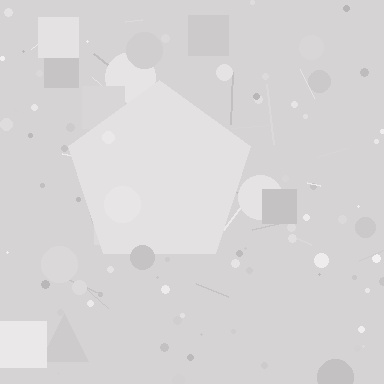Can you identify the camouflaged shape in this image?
The camouflaged shape is a pentagon.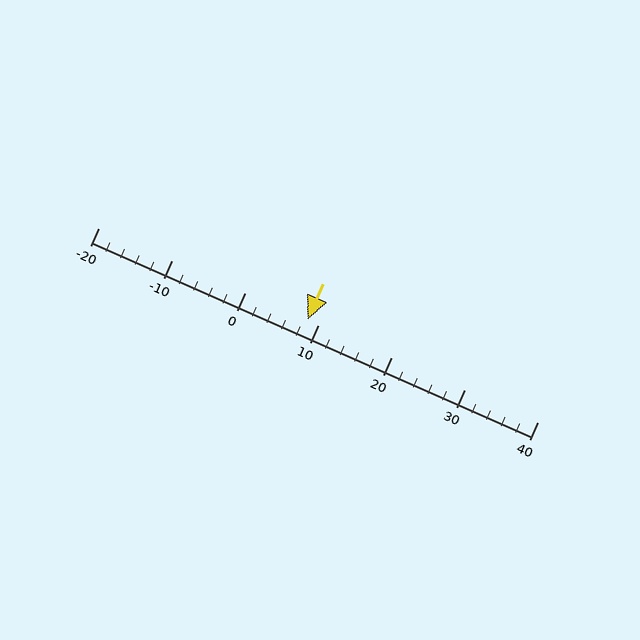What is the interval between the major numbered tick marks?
The major tick marks are spaced 10 units apart.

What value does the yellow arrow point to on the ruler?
The yellow arrow points to approximately 9.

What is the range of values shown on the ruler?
The ruler shows values from -20 to 40.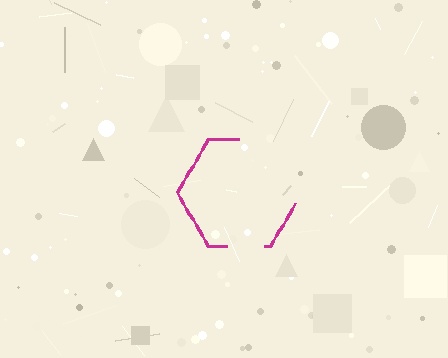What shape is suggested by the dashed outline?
The dashed outline suggests a hexagon.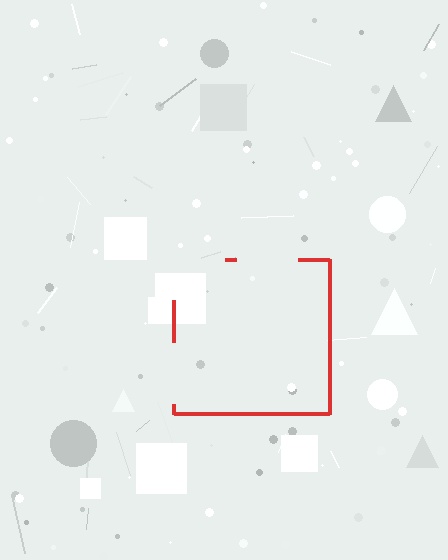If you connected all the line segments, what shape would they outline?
They would outline a square.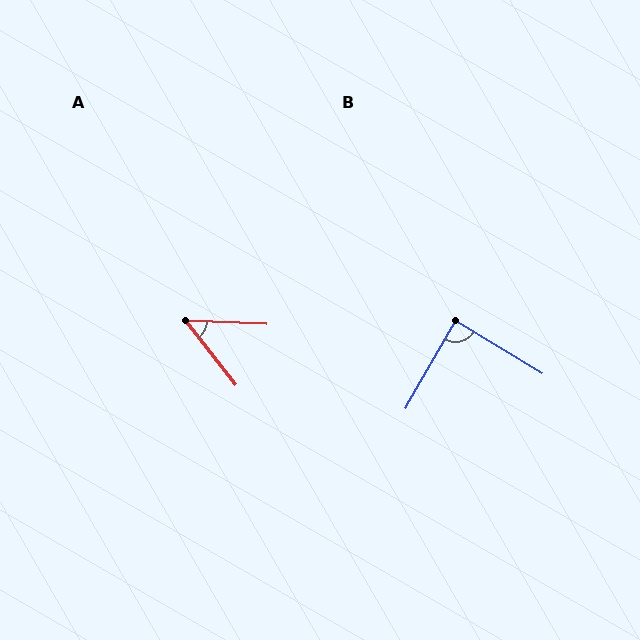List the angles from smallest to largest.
A (49°), B (89°).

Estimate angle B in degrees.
Approximately 89 degrees.